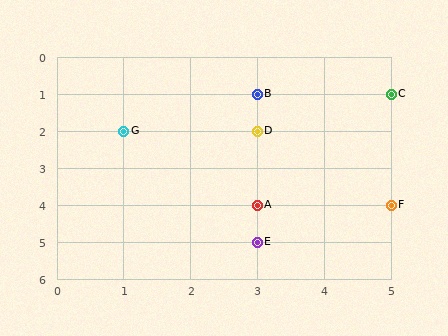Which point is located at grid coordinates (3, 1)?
Point B is at (3, 1).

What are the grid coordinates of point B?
Point B is at grid coordinates (3, 1).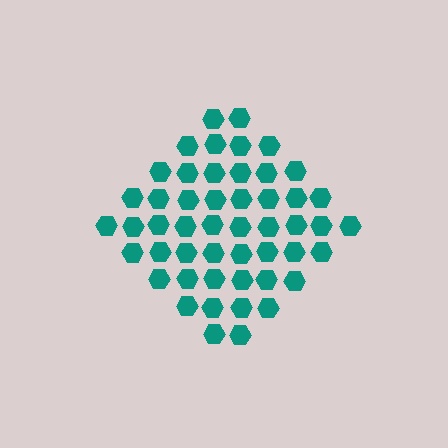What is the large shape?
The large shape is a diamond.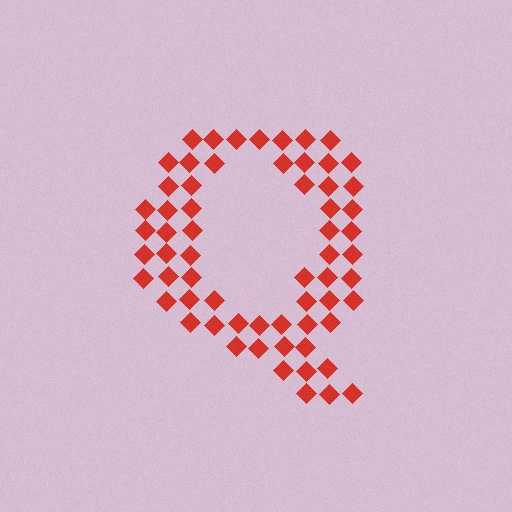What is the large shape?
The large shape is the letter Q.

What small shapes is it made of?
It is made of small diamonds.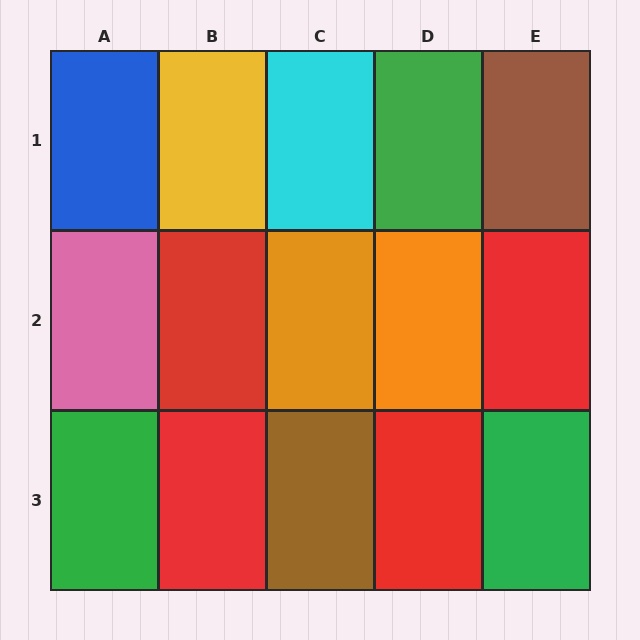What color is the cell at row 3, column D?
Red.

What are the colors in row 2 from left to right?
Pink, red, orange, orange, red.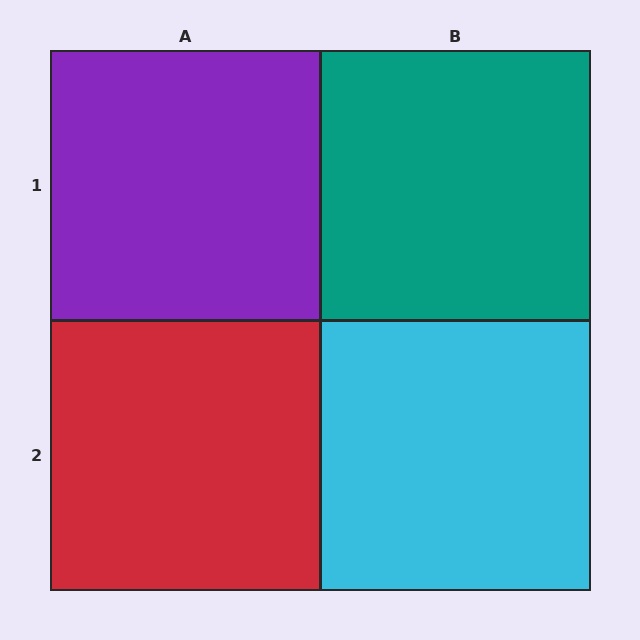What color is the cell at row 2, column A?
Red.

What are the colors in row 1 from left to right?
Purple, teal.